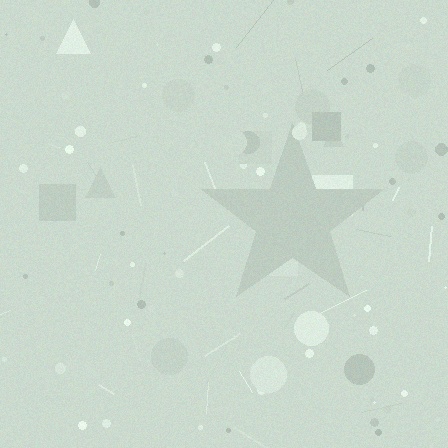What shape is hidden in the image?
A star is hidden in the image.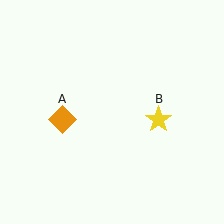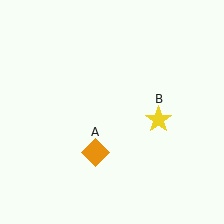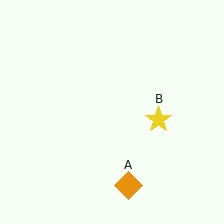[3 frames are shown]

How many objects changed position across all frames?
1 object changed position: orange diamond (object A).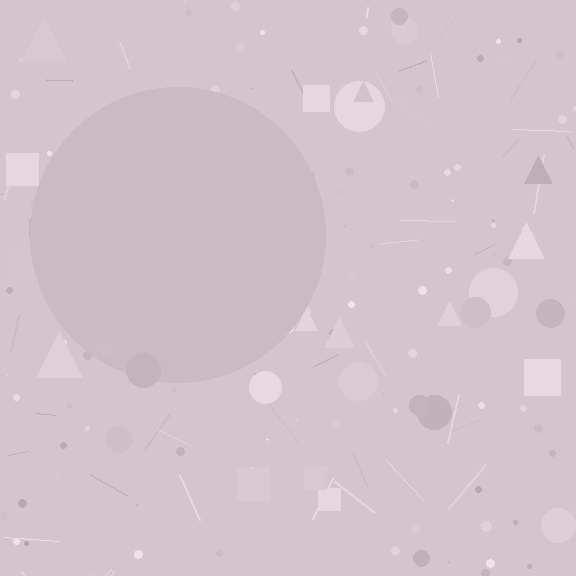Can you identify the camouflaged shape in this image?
The camouflaged shape is a circle.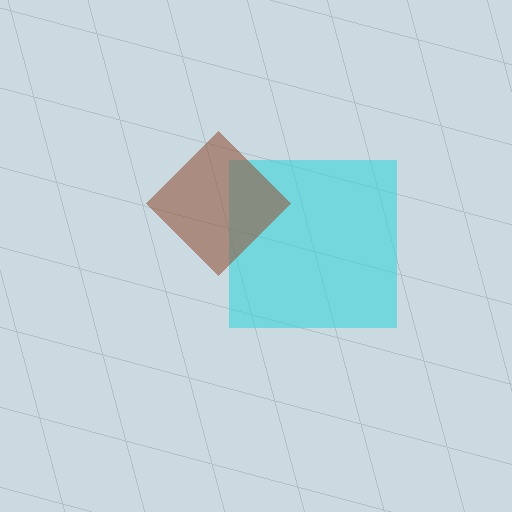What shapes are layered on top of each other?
The layered shapes are: a cyan square, a brown diamond.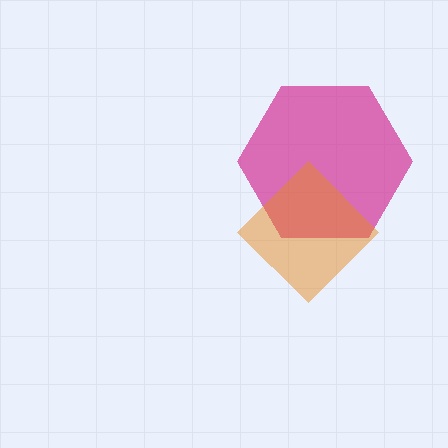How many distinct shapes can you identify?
There are 2 distinct shapes: a magenta hexagon, an orange diamond.